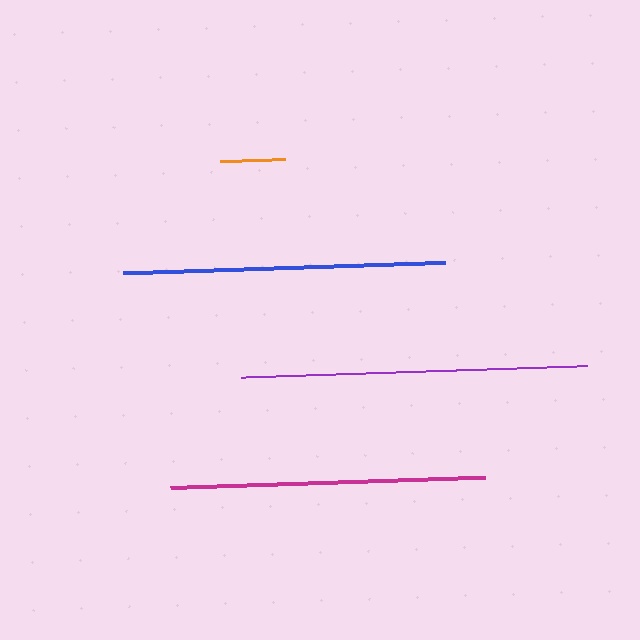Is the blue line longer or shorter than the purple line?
The purple line is longer than the blue line.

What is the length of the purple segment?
The purple segment is approximately 346 pixels long.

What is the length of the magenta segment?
The magenta segment is approximately 315 pixels long.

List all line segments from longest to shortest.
From longest to shortest: purple, blue, magenta, orange.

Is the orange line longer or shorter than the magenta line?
The magenta line is longer than the orange line.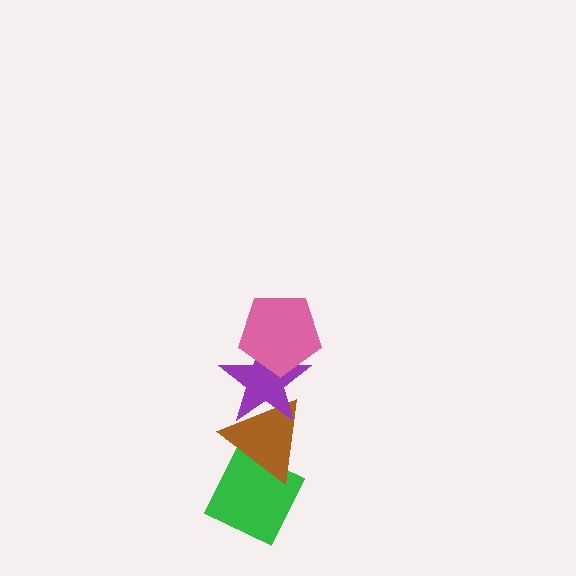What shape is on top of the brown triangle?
The purple star is on top of the brown triangle.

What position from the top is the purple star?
The purple star is 2nd from the top.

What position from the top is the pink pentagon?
The pink pentagon is 1st from the top.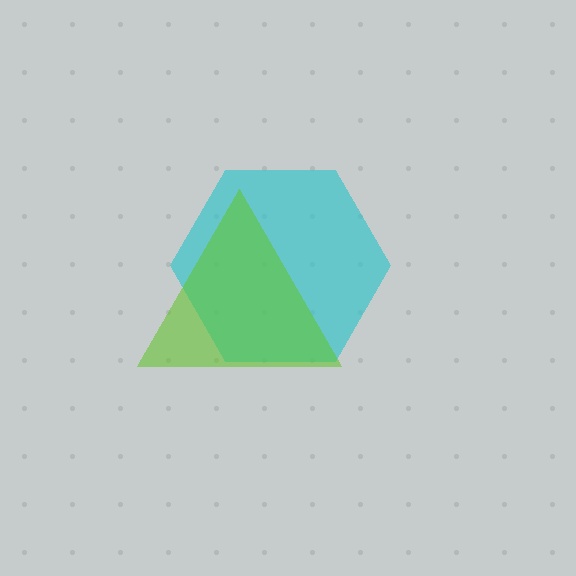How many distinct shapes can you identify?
There are 2 distinct shapes: a cyan hexagon, a lime triangle.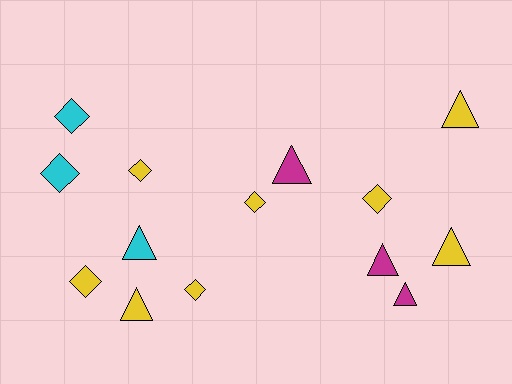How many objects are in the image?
There are 14 objects.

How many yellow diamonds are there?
There are 5 yellow diamonds.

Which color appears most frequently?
Yellow, with 8 objects.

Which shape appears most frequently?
Diamond, with 7 objects.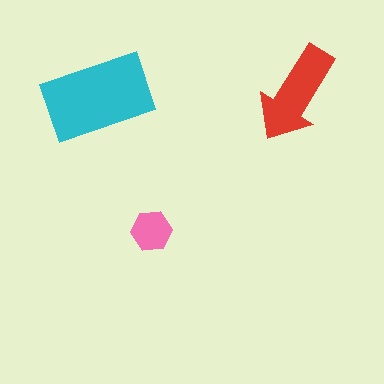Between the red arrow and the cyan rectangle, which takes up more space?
The cyan rectangle.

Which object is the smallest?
The pink hexagon.